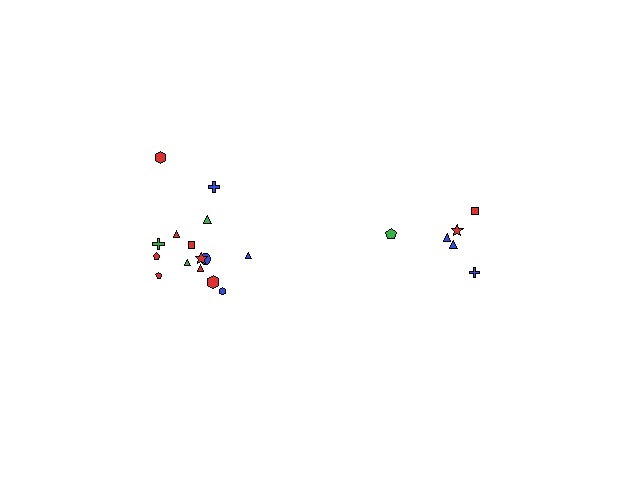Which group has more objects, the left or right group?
The left group.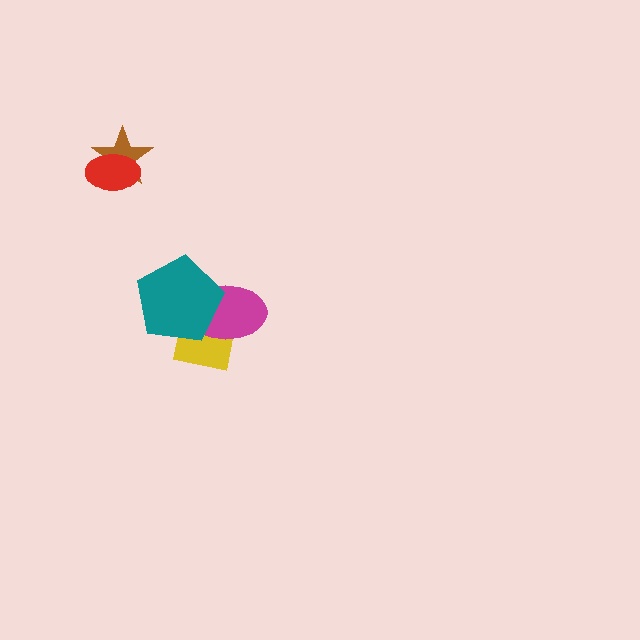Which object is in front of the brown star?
The red ellipse is in front of the brown star.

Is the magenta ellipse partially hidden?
Yes, it is partially covered by another shape.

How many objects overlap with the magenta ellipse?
2 objects overlap with the magenta ellipse.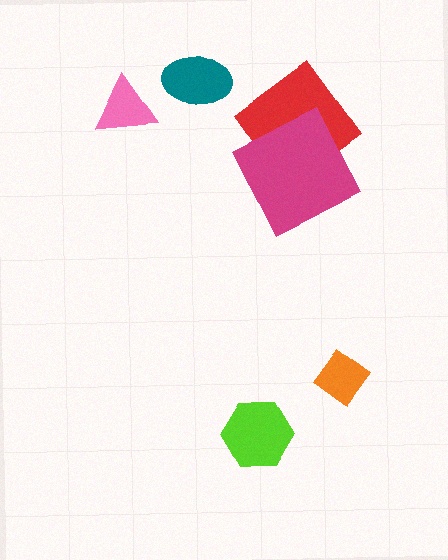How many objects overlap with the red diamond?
1 object overlaps with the red diamond.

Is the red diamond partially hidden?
Yes, it is partially covered by another shape.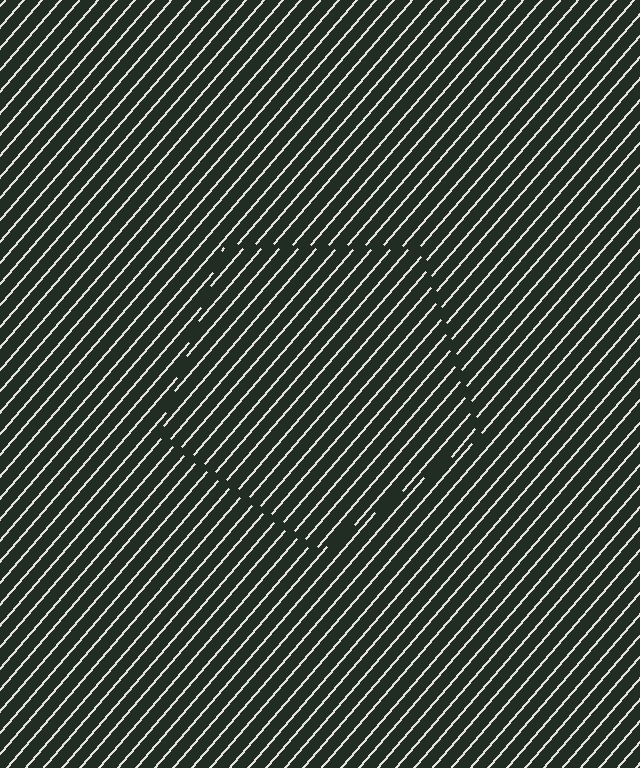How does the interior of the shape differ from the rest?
The interior of the shape contains the same grating, shifted by half a period — the contour is defined by the phase discontinuity where line-ends from the inner and outer gratings abut.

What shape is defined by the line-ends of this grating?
An illusory pentagon. The interior of the shape contains the same grating, shifted by half a period — the contour is defined by the phase discontinuity where line-ends from the inner and outer gratings abut.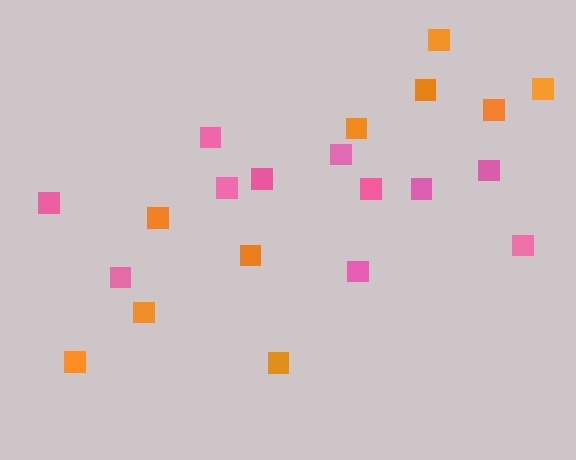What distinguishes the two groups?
There are 2 groups: one group of pink squares (11) and one group of orange squares (10).